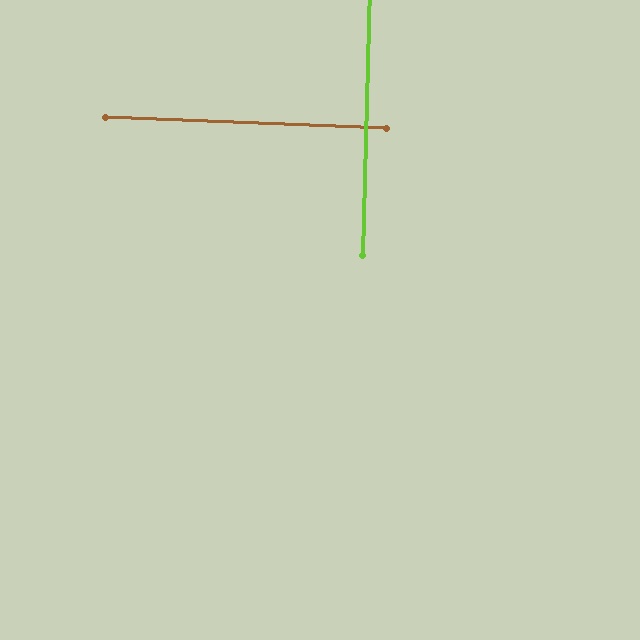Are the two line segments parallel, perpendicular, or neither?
Perpendicular — they meet at approximately 90°.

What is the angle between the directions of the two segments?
Approximately 90 degrees.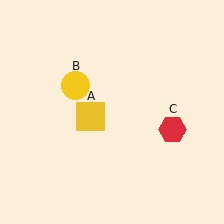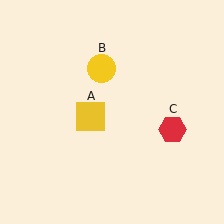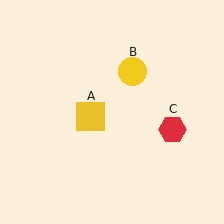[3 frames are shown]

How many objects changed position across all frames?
1 object changed position: yellow circle (object B).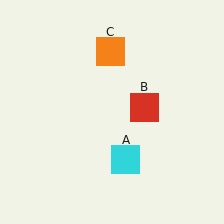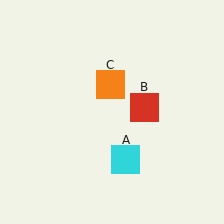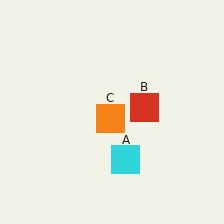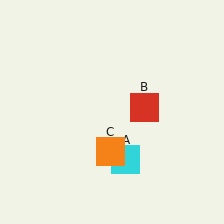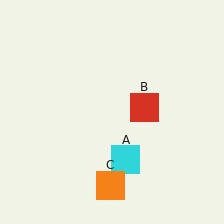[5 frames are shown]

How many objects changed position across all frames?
1 object changed position: orange square (object C).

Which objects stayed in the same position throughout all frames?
Cyan square (object A) and red square (object B) remained stationary.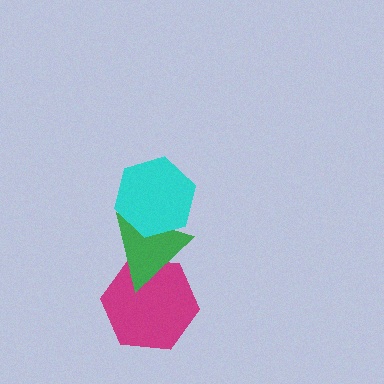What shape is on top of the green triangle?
The cyan hexagon is on top of the green triangle.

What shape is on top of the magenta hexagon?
The green triangle is on top of the magenta hexagon.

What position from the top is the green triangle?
The green triangle is 2nd from the top.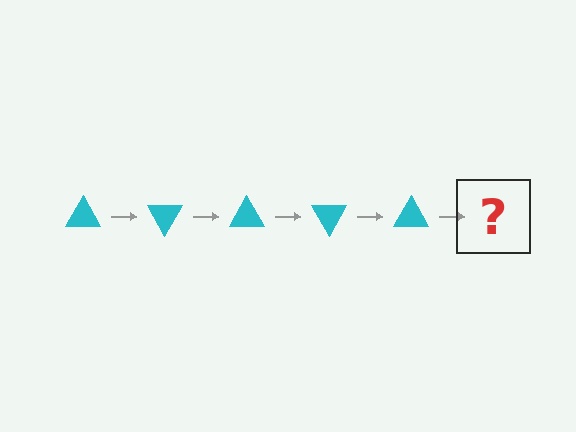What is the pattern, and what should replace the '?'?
The pattern is that the triangle rotates 60 degrees each step. The '?' should be a cyan triangle rotated 300 degrees.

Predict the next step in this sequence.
The next step is a cyan triangle rotated 300 degrees.